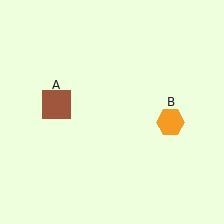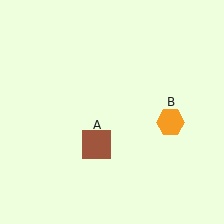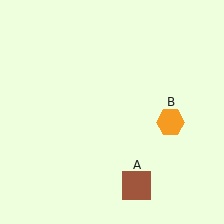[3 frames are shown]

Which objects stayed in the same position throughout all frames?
Orange hexagon (object B) remained stationary.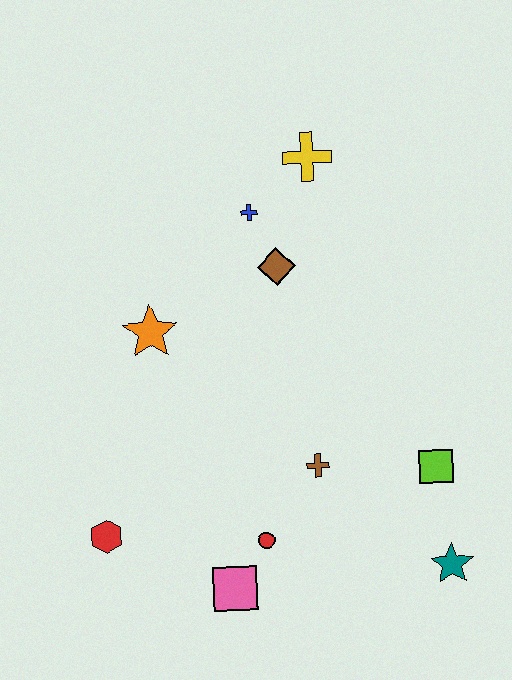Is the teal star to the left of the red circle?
No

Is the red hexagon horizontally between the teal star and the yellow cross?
No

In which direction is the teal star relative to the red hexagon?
The teal star is to the right of the red hexagon.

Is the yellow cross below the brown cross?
No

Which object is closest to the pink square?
The red circle is closest to the pink square.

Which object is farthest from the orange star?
The teal star is farthest from the orange star.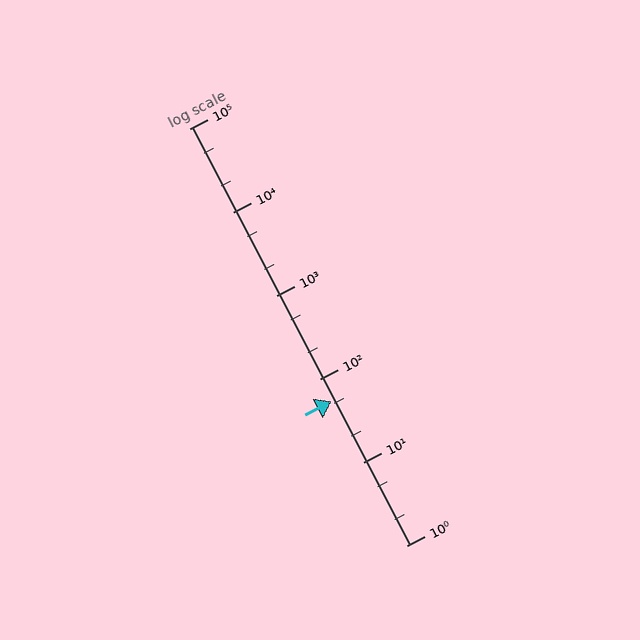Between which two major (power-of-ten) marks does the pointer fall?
The pointer is between 10 and 100.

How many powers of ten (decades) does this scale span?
The scale spans 5 decades, from 1 to 100000.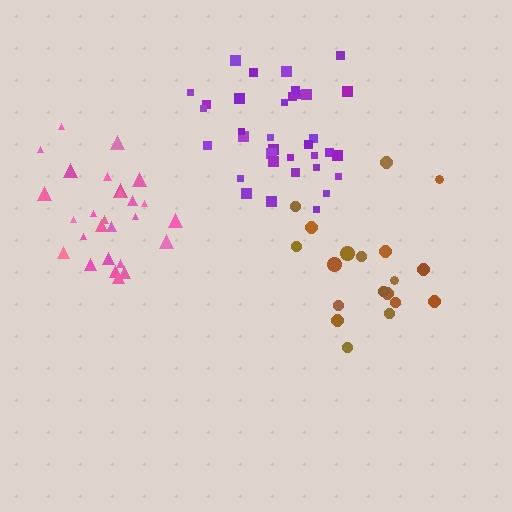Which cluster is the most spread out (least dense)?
Brown.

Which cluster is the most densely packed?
Purple.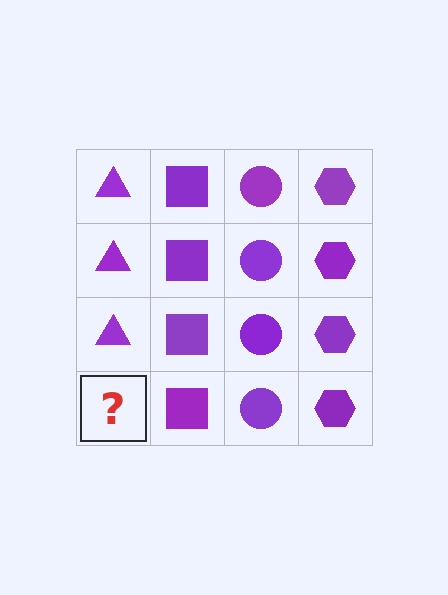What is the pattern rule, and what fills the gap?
The rule is that each column has a consistent shape. The gap should be filled with a purple triangle.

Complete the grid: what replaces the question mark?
The question mark should be replaced with a purple triangle.